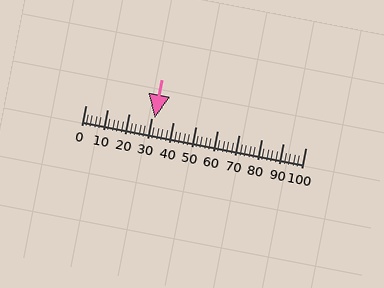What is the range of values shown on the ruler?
The ruler shows values from 0 to 100.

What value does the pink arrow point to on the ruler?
The pink arrow points to approximately 32.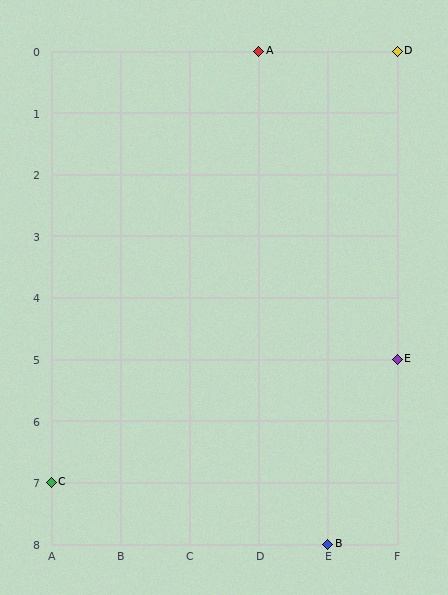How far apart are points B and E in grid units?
Points B and E are 1 column and 3 rows apart (about 3.2 grid units diagonally).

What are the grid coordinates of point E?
Point E is at grid coordinates (F, 5).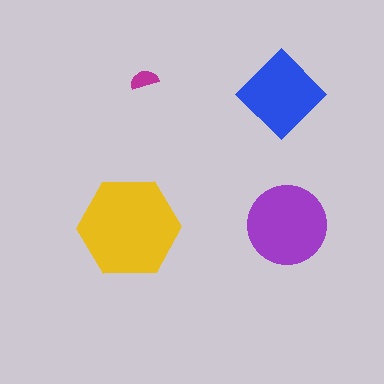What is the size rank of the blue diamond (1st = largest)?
3rd.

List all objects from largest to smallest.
The yellow hexagon, the purple circle, the blue diamond, the magenta semicircle.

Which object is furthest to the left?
The yellow hexagon is leftmost.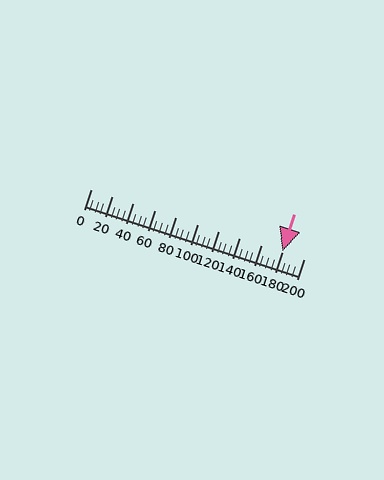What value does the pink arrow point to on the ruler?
The pink arrow points to approximately 180.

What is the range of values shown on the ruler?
The ruler shows values from 0 to 200.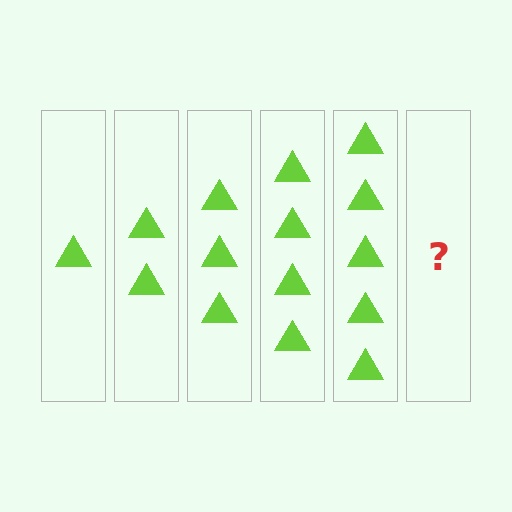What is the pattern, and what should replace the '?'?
The pattern is that each step adds one more triangle. The '?' should be 6 triangles.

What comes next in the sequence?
The next element should be 6 triangles.